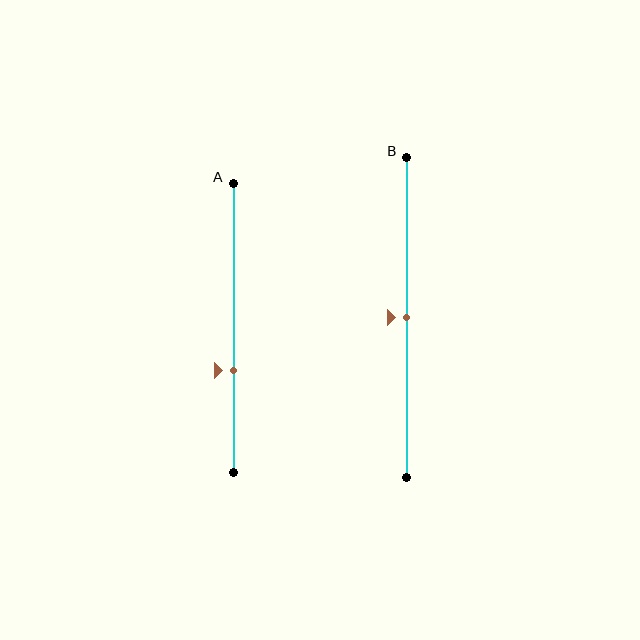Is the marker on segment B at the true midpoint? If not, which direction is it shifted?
Yes, the marker on segment B is at the true midpoint.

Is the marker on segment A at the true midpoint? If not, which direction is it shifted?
No, the marker on segment A is shifted downward by about 15% of the segment length.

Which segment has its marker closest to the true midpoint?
Segment B has its marker closest to the true midpoint.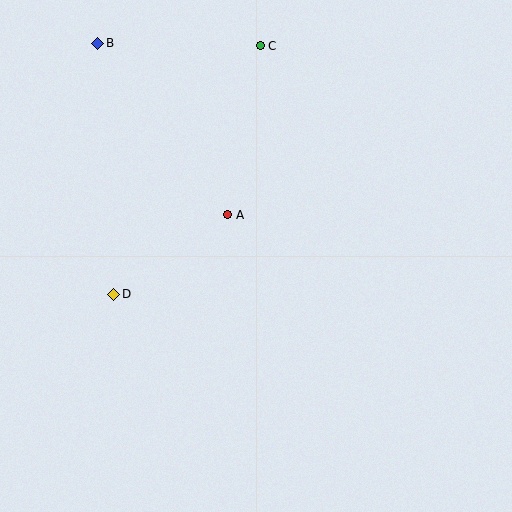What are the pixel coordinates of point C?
Point C is at (260, 46).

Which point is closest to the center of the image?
Point A at (228, 215) is closest to the center.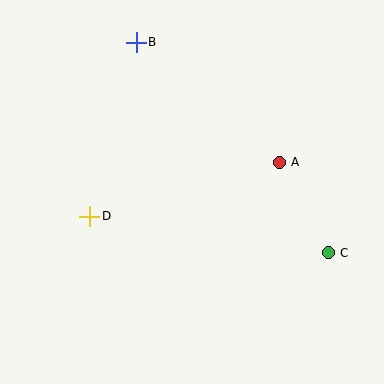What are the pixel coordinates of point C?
Point C is at (328, 253).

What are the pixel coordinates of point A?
Point A is at (279, 162).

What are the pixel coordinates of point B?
Point B is at (136, 42).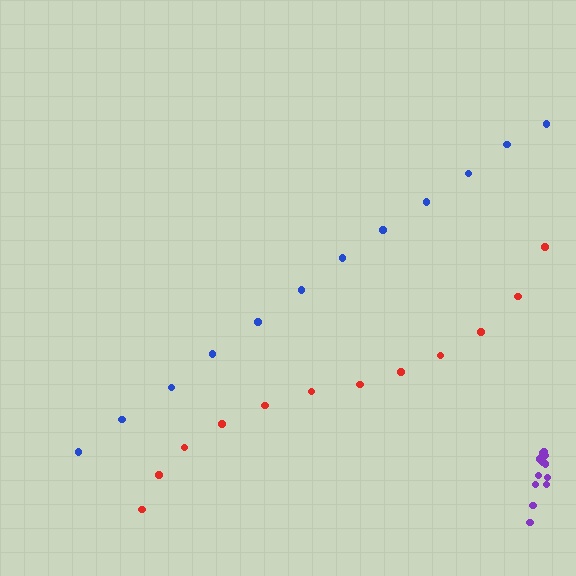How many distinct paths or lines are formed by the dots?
There are 3 distinct paths.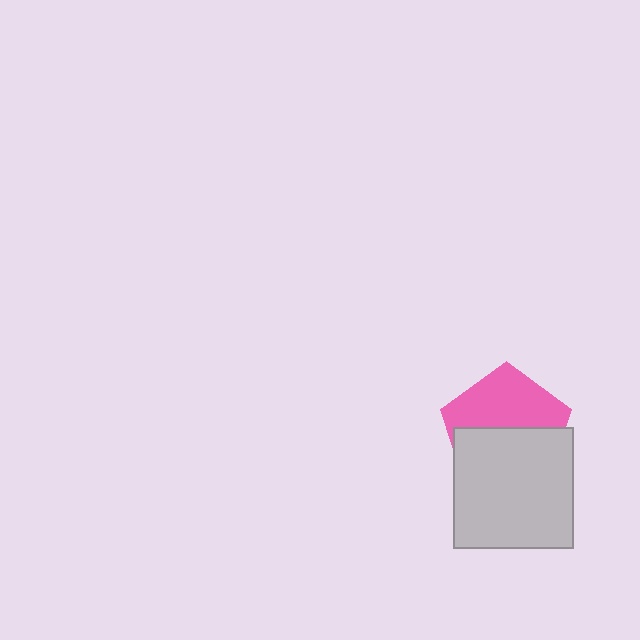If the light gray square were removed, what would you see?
You would see the complete pink pentagon.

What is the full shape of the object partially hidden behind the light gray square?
The partially hidden object is a pink pentagon.